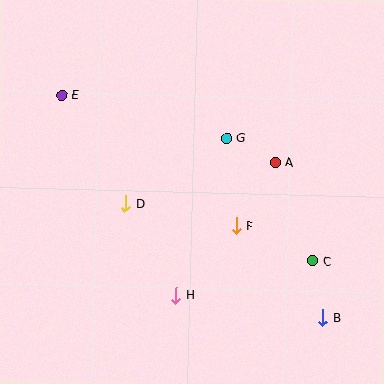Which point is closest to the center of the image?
Point F at (236, 226) is closest to the center.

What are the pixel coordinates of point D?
Point D is at (125, 203).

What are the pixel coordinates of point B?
Point B is at (323, 318).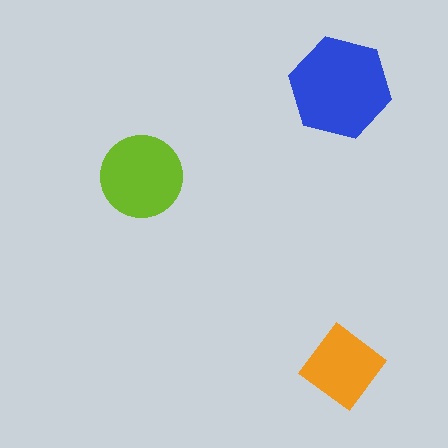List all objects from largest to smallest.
The blue hexagon, the lime circle, the orange diamond.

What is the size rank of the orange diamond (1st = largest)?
3rd.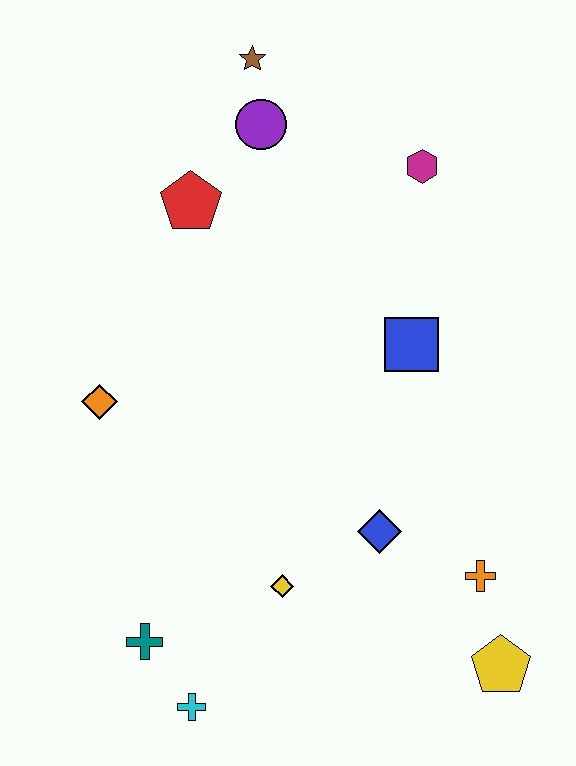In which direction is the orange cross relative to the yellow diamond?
The orange cross is to the right of the yellow diamond.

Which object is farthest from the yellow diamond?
The brown star is farthest from the yellow diamond.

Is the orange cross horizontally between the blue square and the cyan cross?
No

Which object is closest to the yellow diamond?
The blue diamond is closest to the yellow diamond.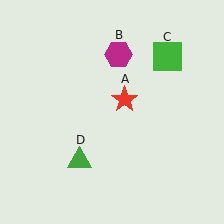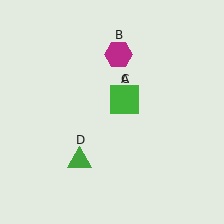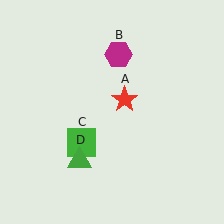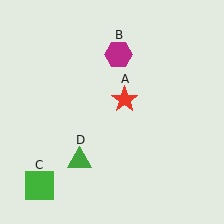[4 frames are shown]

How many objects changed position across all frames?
1 object changed position: green square (object C).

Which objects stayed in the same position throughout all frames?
Red star (object A) and magenta hexagon (object B) and green triangle (object D) remained stationary.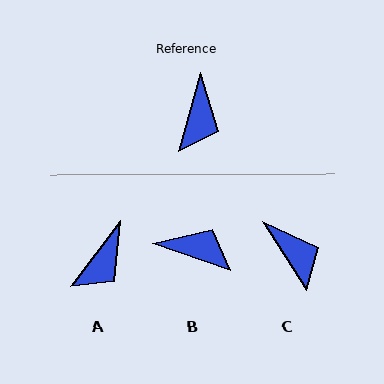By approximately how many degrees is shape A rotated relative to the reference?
Approximately 22 degrees clockwise.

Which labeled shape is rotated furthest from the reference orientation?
B, about 86 degrees away.